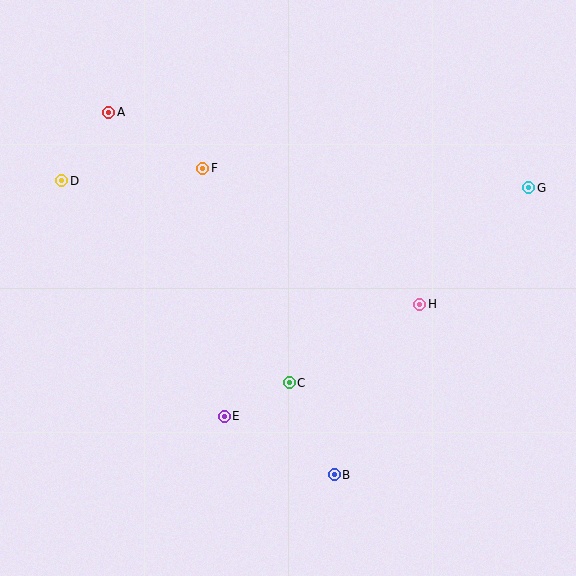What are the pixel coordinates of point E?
Point E is at (224, 416).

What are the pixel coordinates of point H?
Point H is at (420, 304).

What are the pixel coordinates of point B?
Point B is at (334, 475).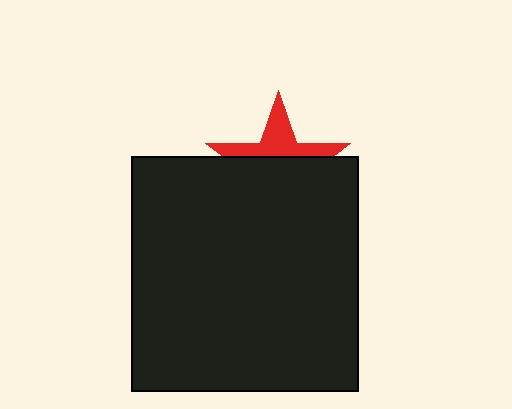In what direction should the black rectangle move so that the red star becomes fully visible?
The black rectangle should move down. That is the shortest direction to clear the overlap and leave the red star fully visible.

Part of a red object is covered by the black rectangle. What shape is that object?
It is a star.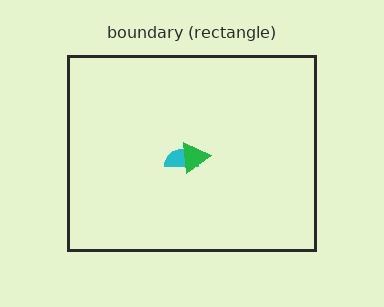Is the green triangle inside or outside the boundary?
Inside.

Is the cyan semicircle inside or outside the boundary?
Inside.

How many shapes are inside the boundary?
2 inside, 0 outside.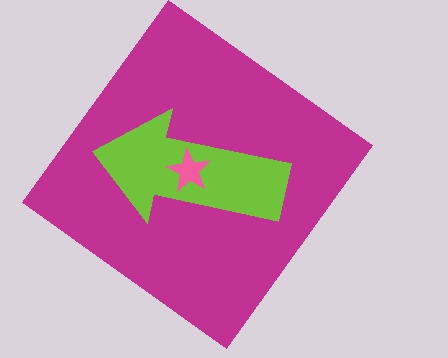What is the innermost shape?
The pink star.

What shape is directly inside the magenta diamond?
The lime arrow.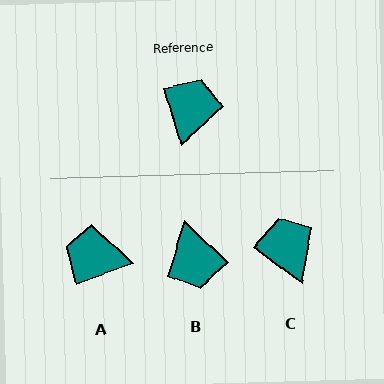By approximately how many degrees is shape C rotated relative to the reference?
Approximately 36 degrees counter-clockwise.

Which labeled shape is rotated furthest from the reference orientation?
B, about 150 degrees away.